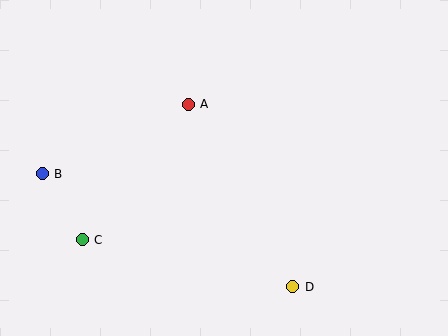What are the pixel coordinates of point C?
Point C is at (82, 240).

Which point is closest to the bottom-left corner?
Point C is closest to the bottom-left corner.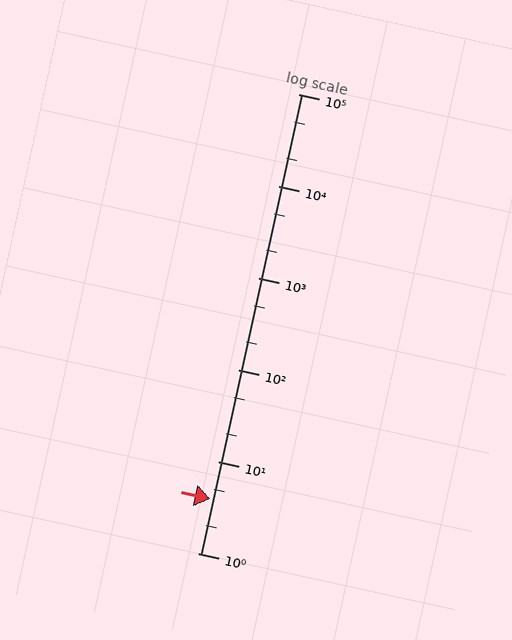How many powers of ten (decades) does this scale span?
The scale spans 5 decades, from 1 to 100000.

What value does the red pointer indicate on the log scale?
The pointer indicates approximately 3.9.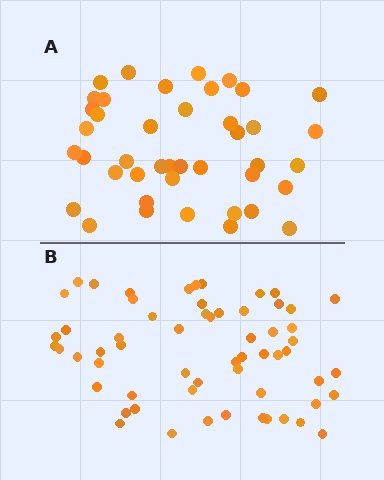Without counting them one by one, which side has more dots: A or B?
Region B (the bottom region) has more dots.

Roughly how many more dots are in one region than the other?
Region B has approximately 20 more dots than region A.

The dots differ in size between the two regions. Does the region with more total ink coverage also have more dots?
No. Region A has more total ink coverage because its dots are larger, but region B actually contains more individual dots. Total area can be misleading — the number of items is what matters here.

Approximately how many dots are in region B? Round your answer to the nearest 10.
About 60 dots.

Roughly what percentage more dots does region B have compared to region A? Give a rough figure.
About 45% more.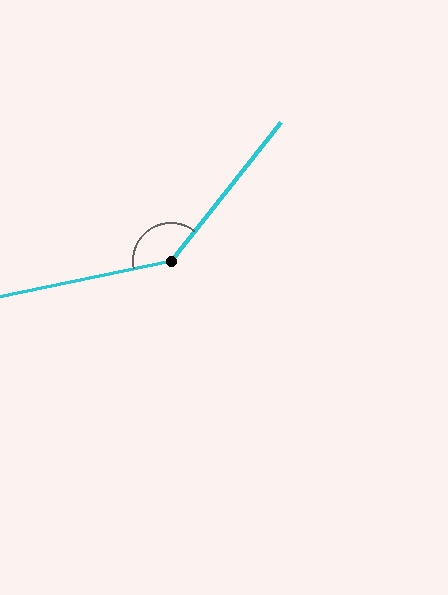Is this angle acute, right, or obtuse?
It is obtuse.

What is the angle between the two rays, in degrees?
Approximately 140 degrees.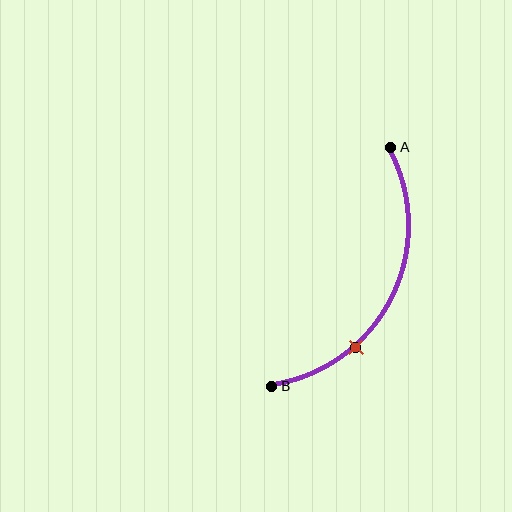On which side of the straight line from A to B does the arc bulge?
The arc bulges to the right of the straight line connecting A and B.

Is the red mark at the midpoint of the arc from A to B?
No. The red mark lies on the arc but is closer to endpoint B. The arc midpoint would be at the point on the curve equidistant along the arc from both A and B.